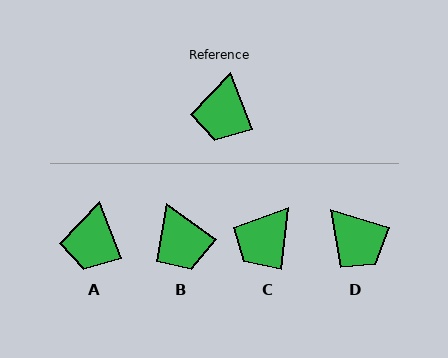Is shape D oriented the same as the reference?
No, it is off by about 53 degrees.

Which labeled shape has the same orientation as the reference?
A.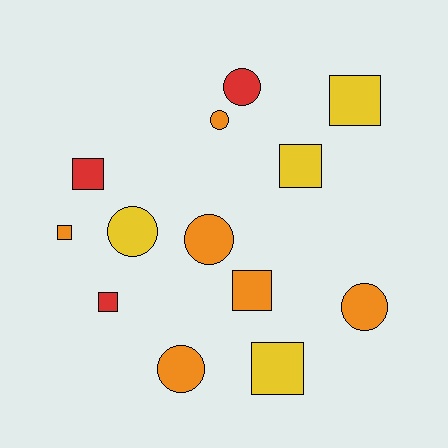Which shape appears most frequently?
Square, with 7 objects.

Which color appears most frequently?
Orange, with 6 objects.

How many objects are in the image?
There are 13 objects.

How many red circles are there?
There is 1 red circle.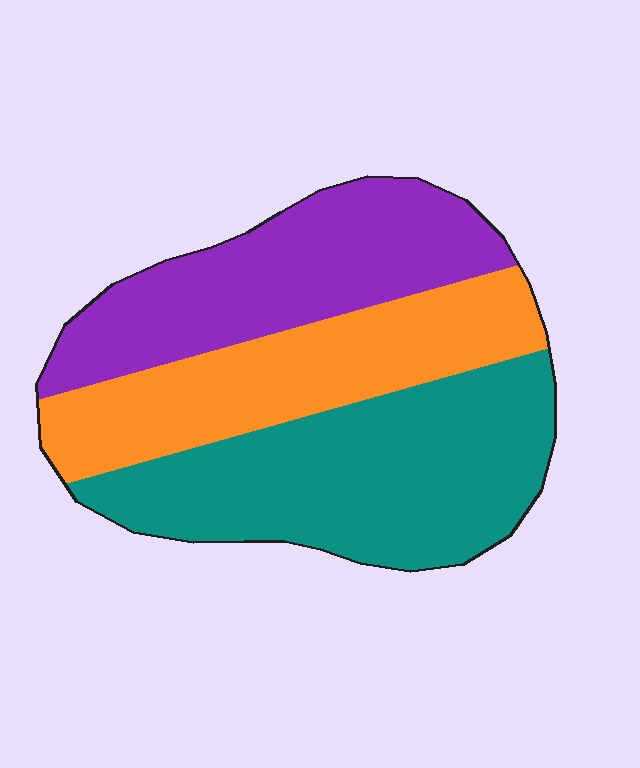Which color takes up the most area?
Teal, at roughly 40%.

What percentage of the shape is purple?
Purple covers roughly 30% of the shape.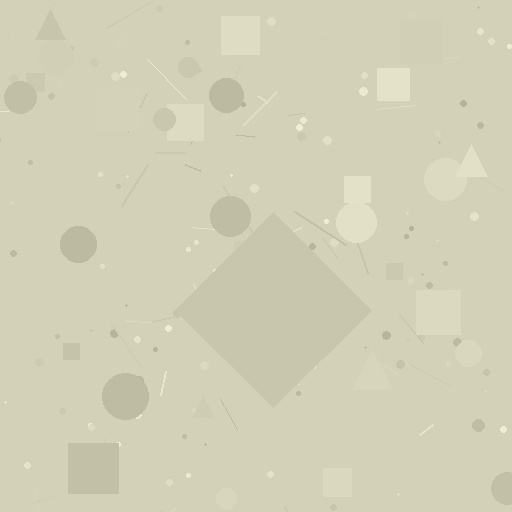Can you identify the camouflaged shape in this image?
The camouflaged shape is a diamond.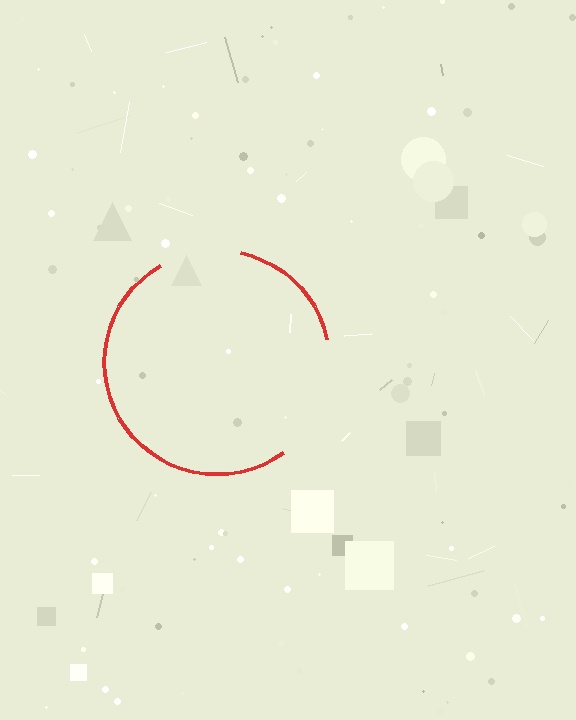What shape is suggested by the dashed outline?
The dashed outline suggests a circle.